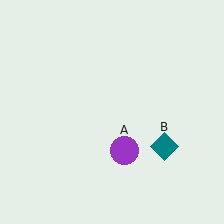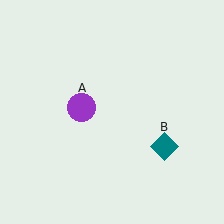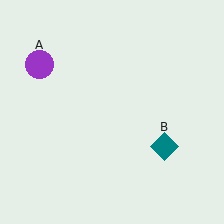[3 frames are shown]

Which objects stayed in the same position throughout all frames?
Teal diamond (object B) remained stationary.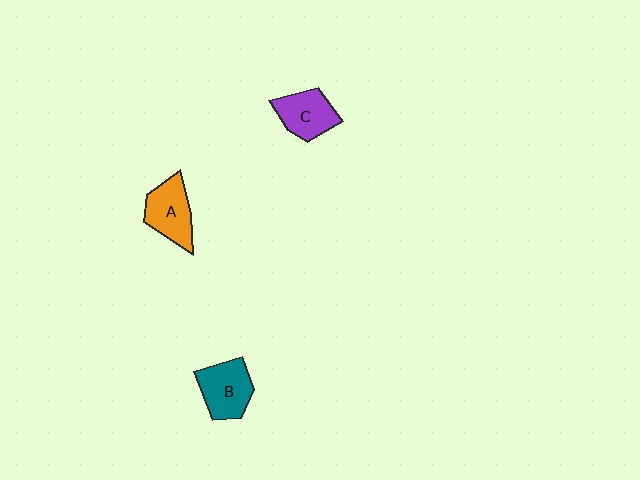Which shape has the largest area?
Shape B (teal).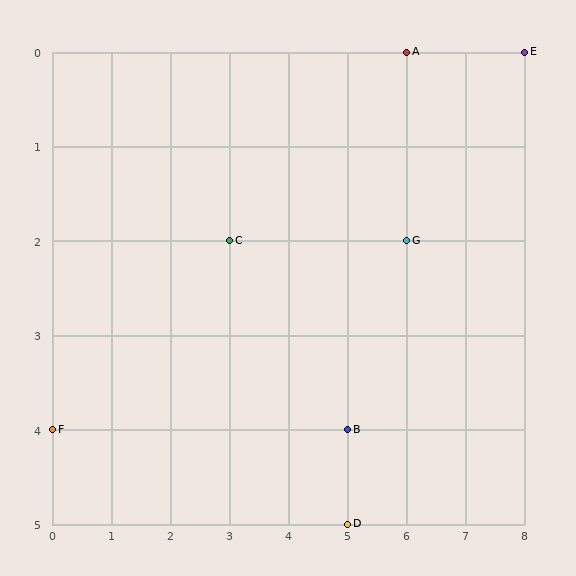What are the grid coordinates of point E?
Point E is at grid coordinates (8, 0).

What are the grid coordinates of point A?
Point A is at grid coordinates (6, 0).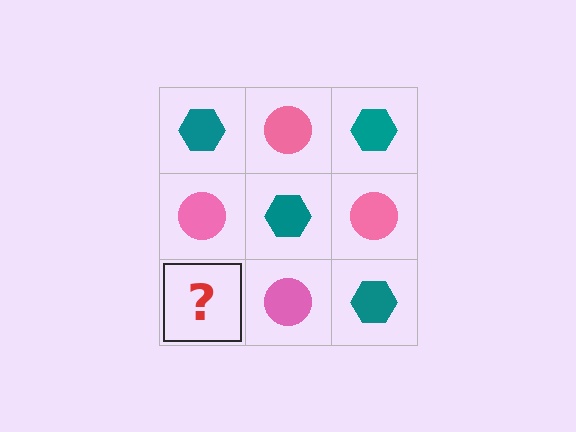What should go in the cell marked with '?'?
The missing cell should contain a teal hexagon.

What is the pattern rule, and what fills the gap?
The rule is that it alternates teal hexagon and pink circle in a checkerboard pattern. The gap should be filled with a teal hexagon.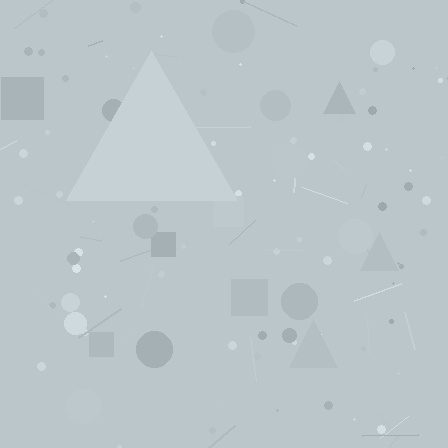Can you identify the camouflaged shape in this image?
The camouflaged shape is a triangle.